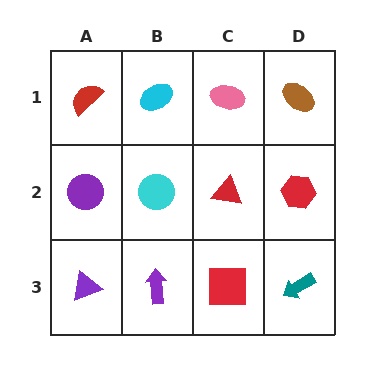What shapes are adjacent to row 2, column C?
A pink ellipse (row 1, column C), a red square (row 3, column C), a cyan circle (row 2, column B), a red hexagon (row 2, column D).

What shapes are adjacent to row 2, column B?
A cyan ellipse (row 1, column B), a purple arrow (row 3, column B), a purple circle (row 2, column A), a red triangle (row 2, column C).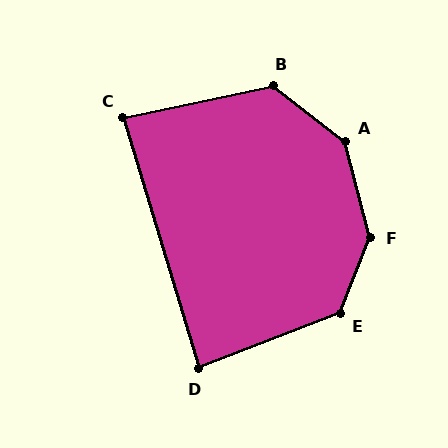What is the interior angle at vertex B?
Approximately 130 degrees (obtuse).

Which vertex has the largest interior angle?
F, at approximately 144 degrees.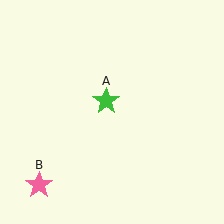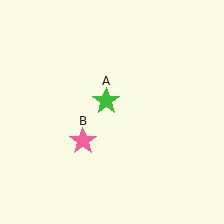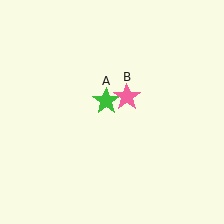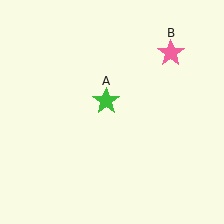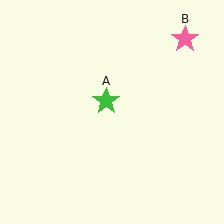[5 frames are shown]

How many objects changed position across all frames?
1 object changed position: pink star (object B).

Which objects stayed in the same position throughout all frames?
Green star (object A) remained stationary.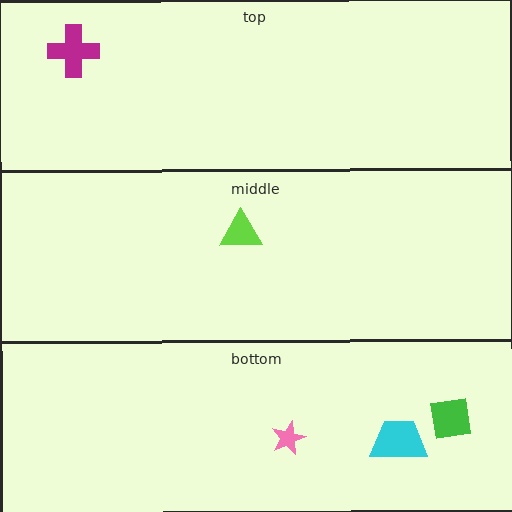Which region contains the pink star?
The bottom region.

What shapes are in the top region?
The magenta cross.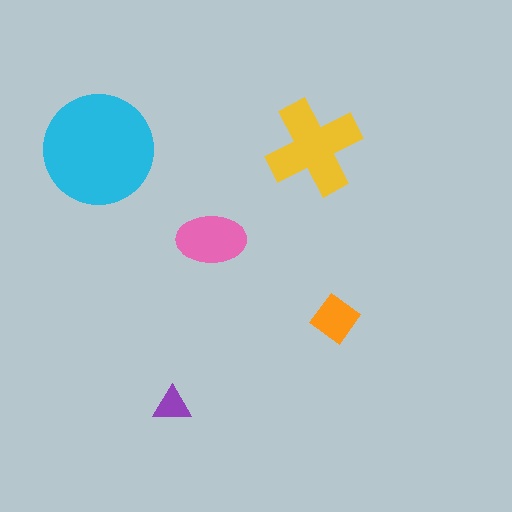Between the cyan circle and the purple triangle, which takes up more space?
The cyan circle.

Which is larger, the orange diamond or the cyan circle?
The cyan circle.